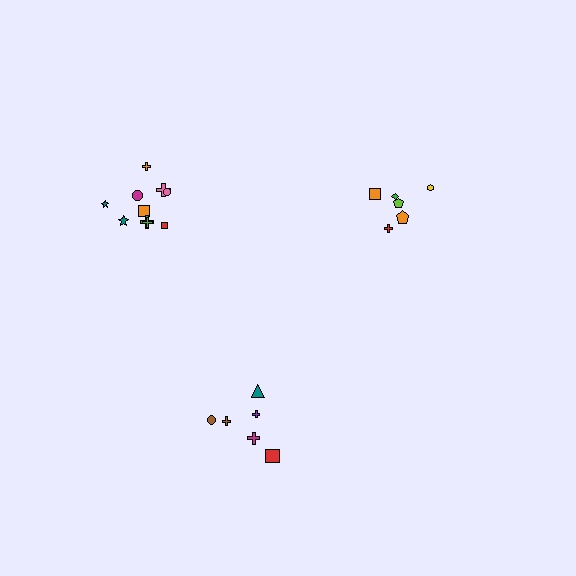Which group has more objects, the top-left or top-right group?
The top-left group.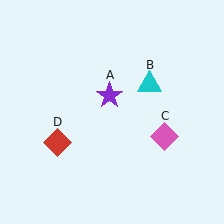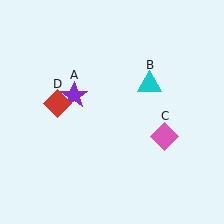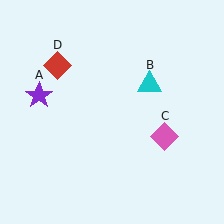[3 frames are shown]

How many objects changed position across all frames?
2 objects changed position: purple star (object A), red diamond (object D).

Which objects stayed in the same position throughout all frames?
Cyan triangle (object B) and pink diamond (object C) remained stationary.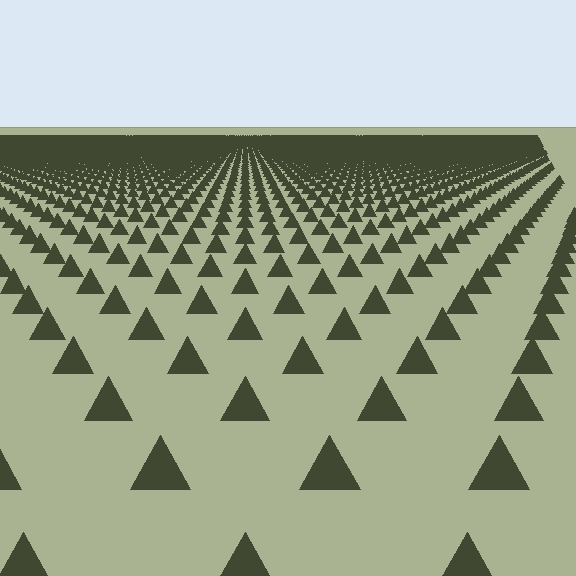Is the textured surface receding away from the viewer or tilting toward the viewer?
The surface is receding away from the viewer. Texture elements get smaller and denser toward the top.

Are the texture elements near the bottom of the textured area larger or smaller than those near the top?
Larger. Near the bottom, elements are closer to the viewer and appear at a bigger on-screen size.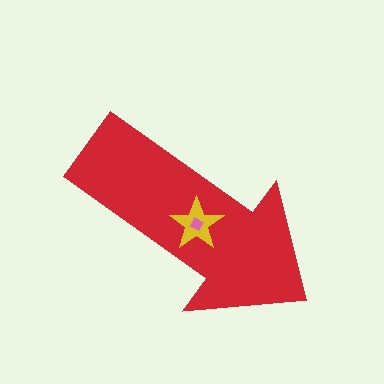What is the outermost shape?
The red arrow.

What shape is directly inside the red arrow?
The yellow star.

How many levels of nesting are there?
3.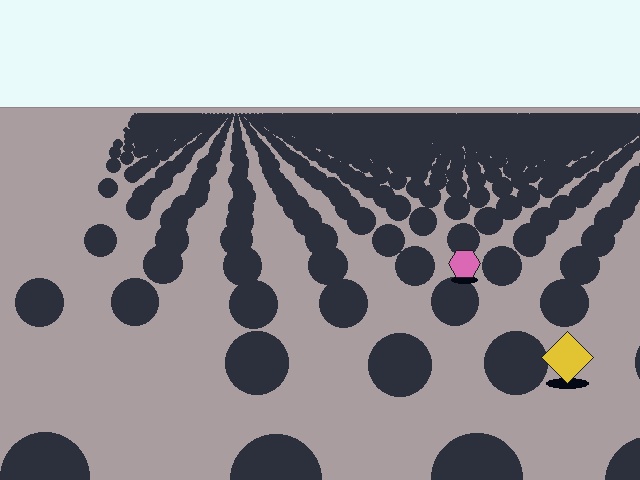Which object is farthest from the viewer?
The pink hexagon is farthest from the viewer. It appears smaller and the ground texture around it is denser.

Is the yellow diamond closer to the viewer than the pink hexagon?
Yes. The yellow diamond is closer — you can tell from the texture gradient: the ground texture is coarser near it.